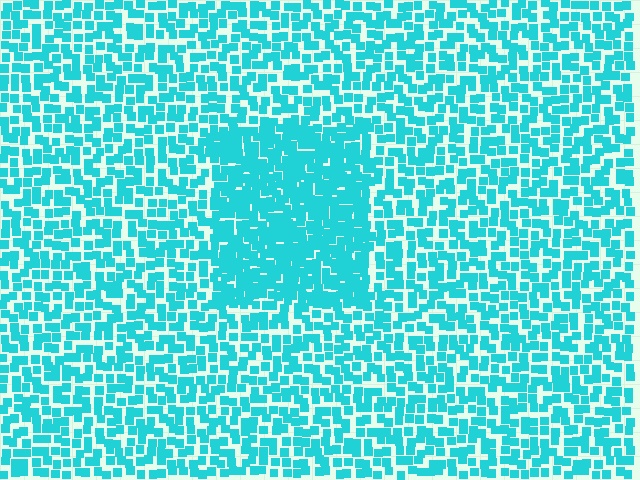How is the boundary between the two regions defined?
The boundary is defined by a change in element density (approximately 1.7x ratio). All elements are the same color, size, and shape.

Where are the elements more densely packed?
The elements are more densely packed inside the rectangle boundary.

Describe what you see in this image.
The image contains small cyan elements arranged at two different densities. A rectangle-shaped region is visible where the elements are more densely packed than the surrounding area.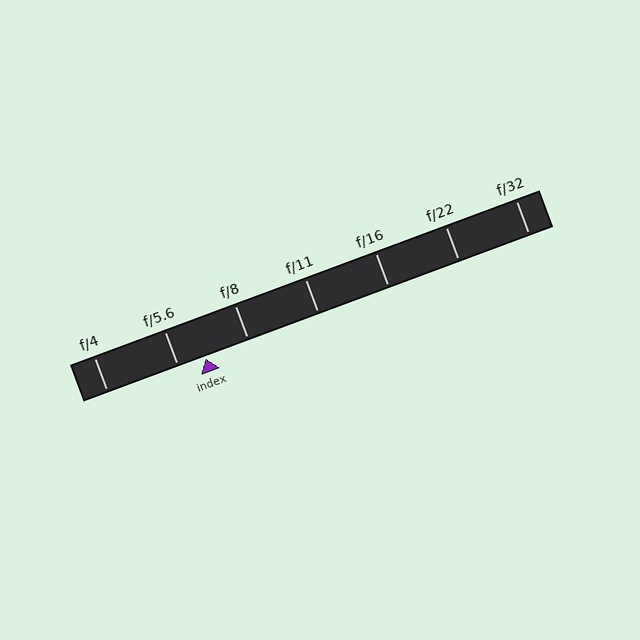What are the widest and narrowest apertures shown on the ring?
The widest aperture shown is f/4 and the narrowest is f/32.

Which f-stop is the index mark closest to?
The index mark is closest to f/5.6.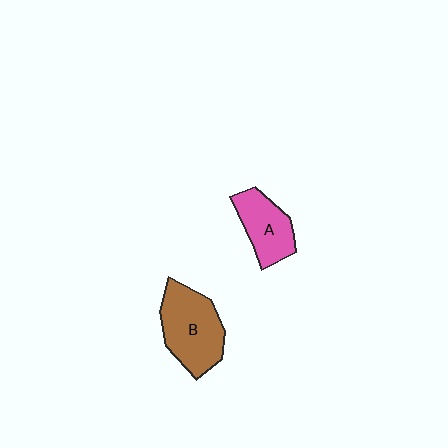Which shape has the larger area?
Shape B (brown).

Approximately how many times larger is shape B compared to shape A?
Approximately 1.4 times.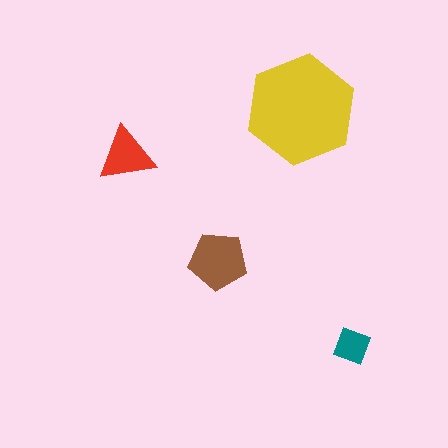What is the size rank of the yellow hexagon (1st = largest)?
1st.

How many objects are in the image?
There are 4 objects in the image.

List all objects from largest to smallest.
The yellow hexagon, the brown pentagon, the red triangle, the teal diamond.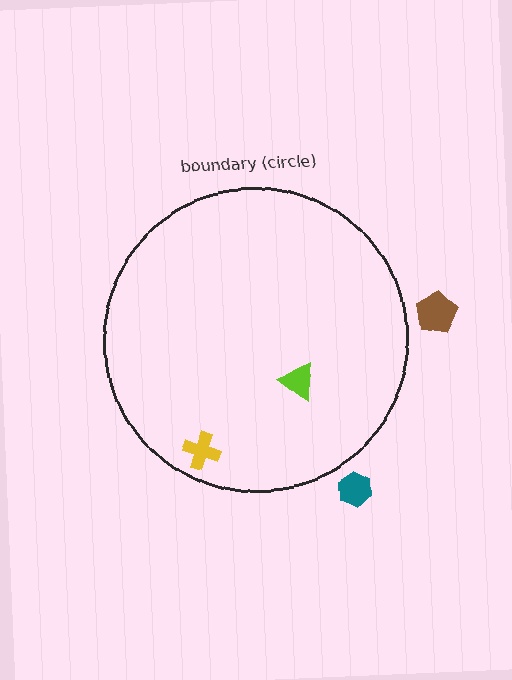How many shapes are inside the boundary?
2 inside, 2 outside.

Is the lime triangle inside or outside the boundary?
Inside.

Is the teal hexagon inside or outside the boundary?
Outside.